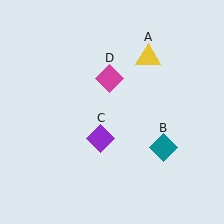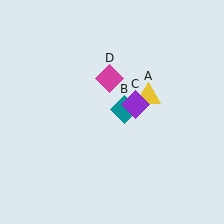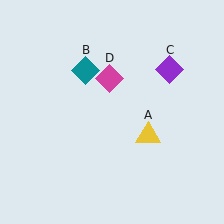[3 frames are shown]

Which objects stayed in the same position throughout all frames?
Magenta diamond (object D) remained stationary.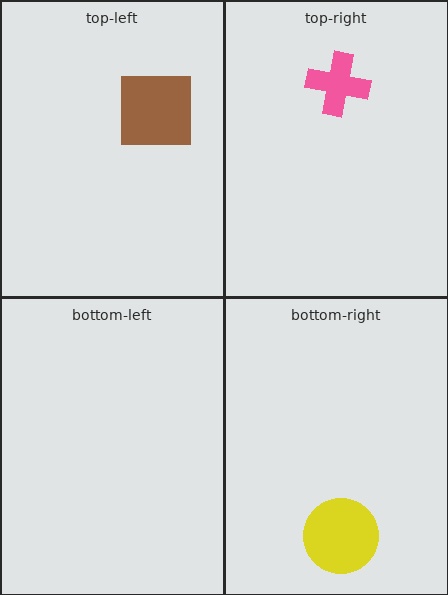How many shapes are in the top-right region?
1.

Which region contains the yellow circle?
The bottom-right region.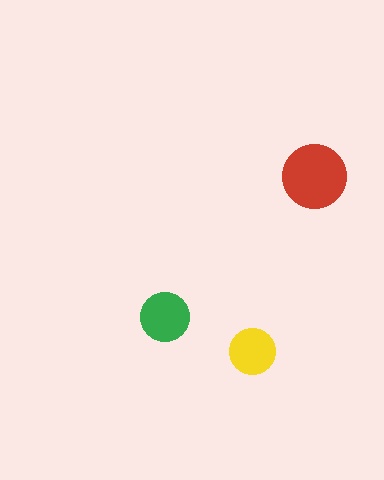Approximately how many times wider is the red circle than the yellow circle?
About 1.5 times wider.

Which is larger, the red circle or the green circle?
The red one.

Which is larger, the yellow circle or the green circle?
The green one.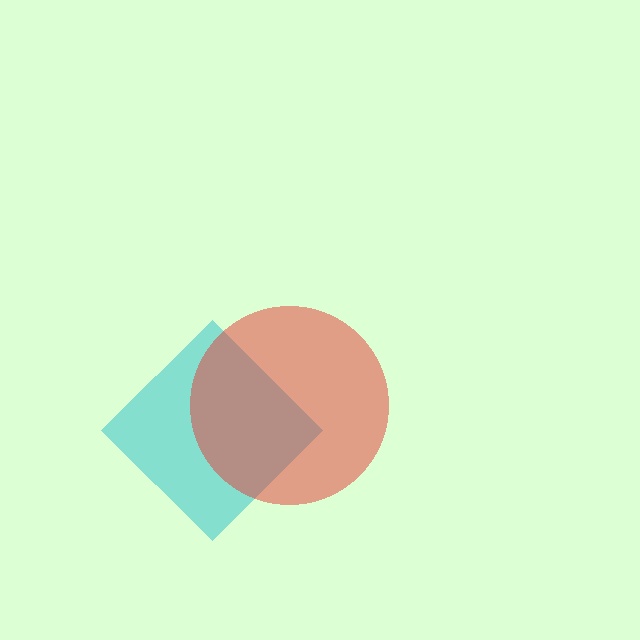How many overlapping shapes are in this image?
There are 2 overlapping shapes in the image.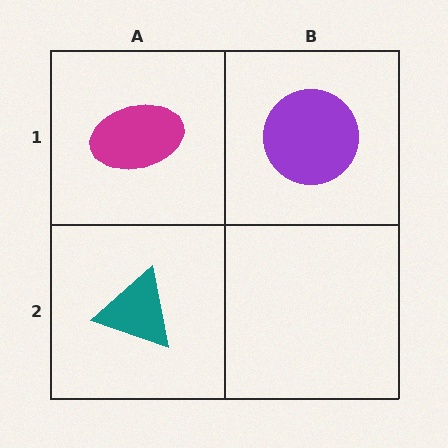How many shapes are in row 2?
1 shape.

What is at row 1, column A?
A magenta ellipse.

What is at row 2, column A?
A teal triangle.